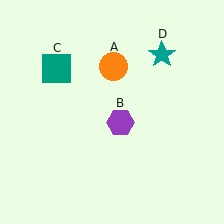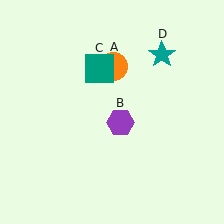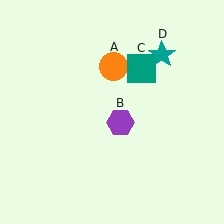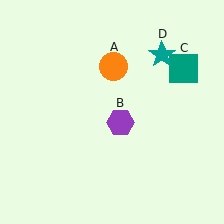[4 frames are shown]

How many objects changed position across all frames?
1 object changed position: teal square (object C).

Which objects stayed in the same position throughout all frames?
Orange circle (object A) and purple hexagon (object B) and teal star (object D) remained stationary.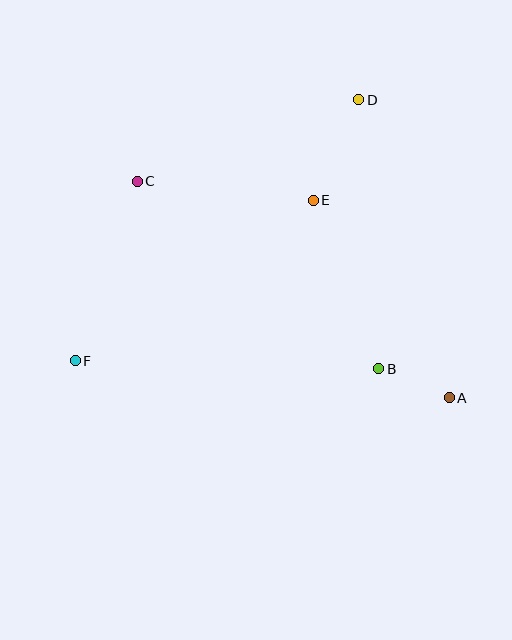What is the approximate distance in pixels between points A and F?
The distance between A and F is approximately 376 pixels.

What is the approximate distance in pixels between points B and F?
The distance between B and F is approximately 304 pixels.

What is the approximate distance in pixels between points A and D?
The distance between A and D is approximately 311 pixels.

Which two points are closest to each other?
Points A and B are closest to each other.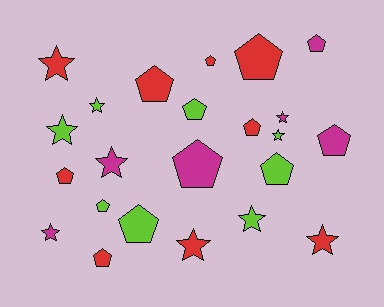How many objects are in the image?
There are 23 objects.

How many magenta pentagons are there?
There are 3 magenta pentagons.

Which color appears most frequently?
Red, with 9 objects.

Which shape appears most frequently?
Pentagon, with 13 objects.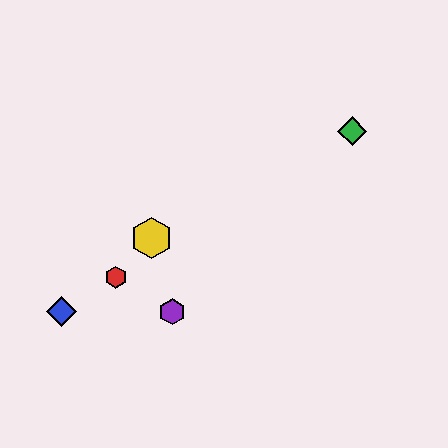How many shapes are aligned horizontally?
2 shapes (the blue diamond, the purple hexagon) are aligned horizontally.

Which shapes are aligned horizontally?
The blue diamond, the purple hexagon are aligned horizontally.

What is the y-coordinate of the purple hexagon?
The purple hexagon is at y≈312.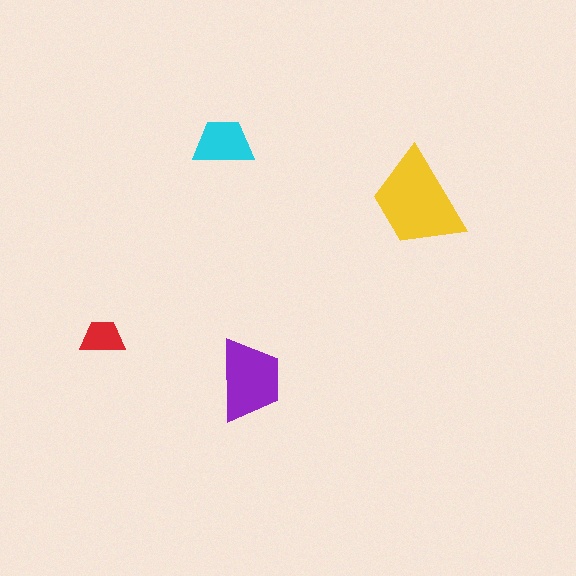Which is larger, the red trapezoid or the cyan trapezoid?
The cyan one.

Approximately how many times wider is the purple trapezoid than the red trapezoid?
About 2 times wider.